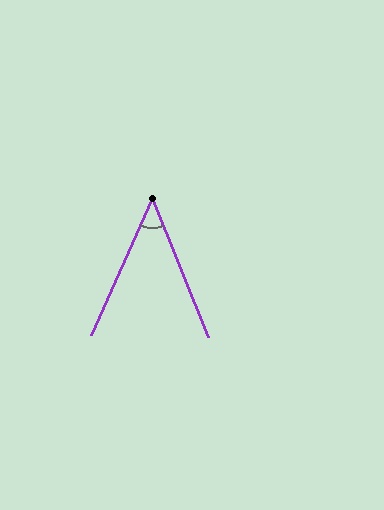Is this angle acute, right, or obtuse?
It is acute.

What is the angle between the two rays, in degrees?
Approximately 46 degrees.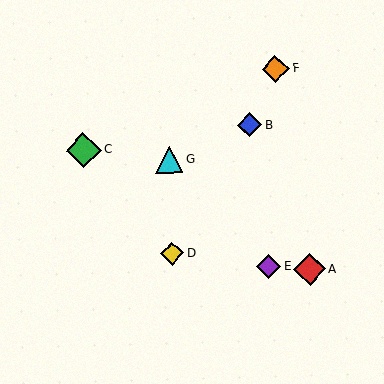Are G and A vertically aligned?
No, G is at x≈169 and A is at x≈309.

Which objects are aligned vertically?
Objects D, G are aligned vertically.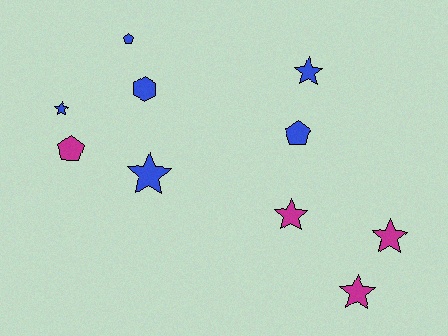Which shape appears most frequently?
Star, with 6 objects.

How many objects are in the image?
There are 10 objects.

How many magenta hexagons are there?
There are no magenta hexagons.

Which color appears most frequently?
Blue, with 6 objects.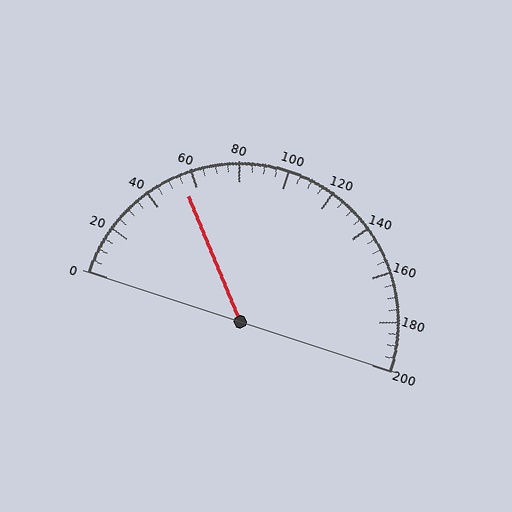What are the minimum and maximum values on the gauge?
The gauge ranges from 0 to 200.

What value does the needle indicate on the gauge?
The needle indicates approximately 55.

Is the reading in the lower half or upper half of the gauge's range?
The reading is in the lower half of the range (0 to 200).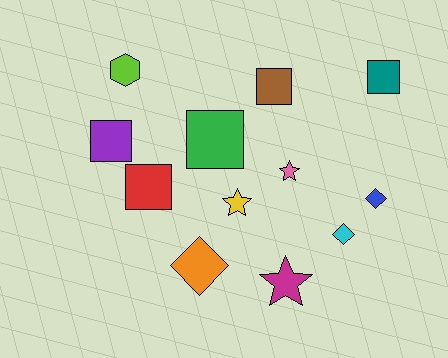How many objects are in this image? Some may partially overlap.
There are 12 objects.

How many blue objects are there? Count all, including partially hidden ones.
There is 1 blue object.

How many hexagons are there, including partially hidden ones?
There is 1 hexagon.